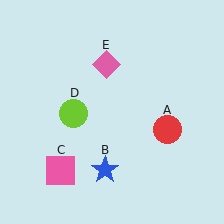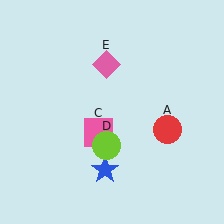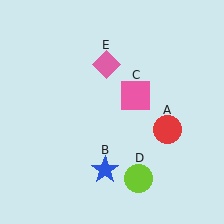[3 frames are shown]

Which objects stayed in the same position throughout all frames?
Red circle (object A) and blue star (object B) and pink diamond (object E) remained stationary.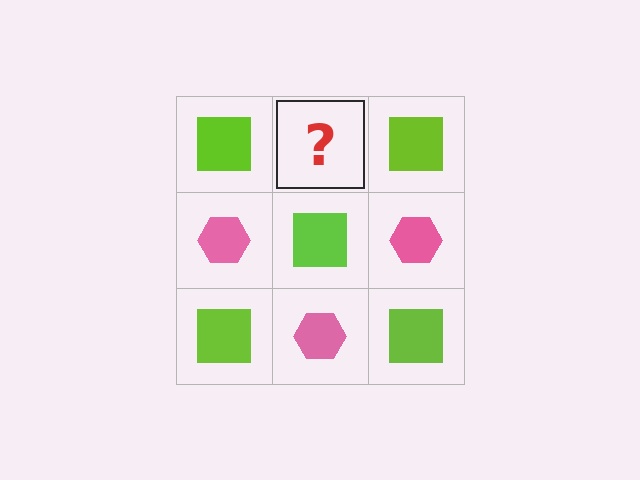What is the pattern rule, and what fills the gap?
The rule is that it alternates lime square and pink hexagon in a checkerboard pattern. The gap should be filled with a pink hexagon.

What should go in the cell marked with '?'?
The missing cell should contain a pink hexagon.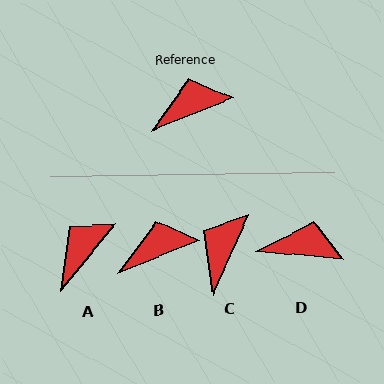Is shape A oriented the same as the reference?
No, it is off by about 29 degrees.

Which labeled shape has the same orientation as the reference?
B.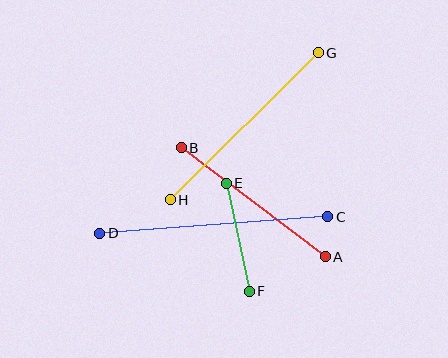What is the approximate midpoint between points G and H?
The midpoint is at approximately (244, 126) pixels.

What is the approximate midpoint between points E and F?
The midpoint is at approximately (238, 237) pixels.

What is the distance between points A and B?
The distance is approximately 181 pixels.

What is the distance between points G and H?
The distance is approximately 208 pixels.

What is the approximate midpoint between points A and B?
The midpoint is at approximately (253, 202) pixels.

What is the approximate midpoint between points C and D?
The midpoint is at approximately (214, 225) pixels.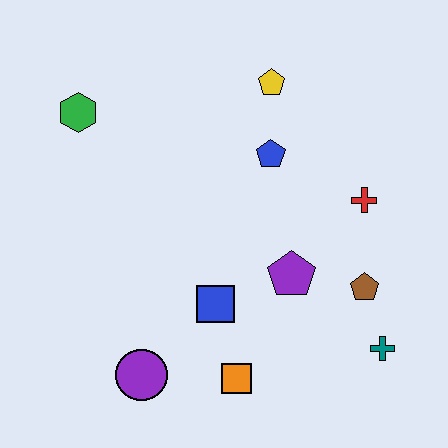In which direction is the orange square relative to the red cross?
The orange square is below the red cross.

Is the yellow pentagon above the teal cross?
Yes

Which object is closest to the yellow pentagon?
The blue pentagon is closest to the yellow pentagon.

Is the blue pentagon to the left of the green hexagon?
No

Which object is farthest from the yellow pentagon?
The purple circle is farthest from the yellow pentagon.